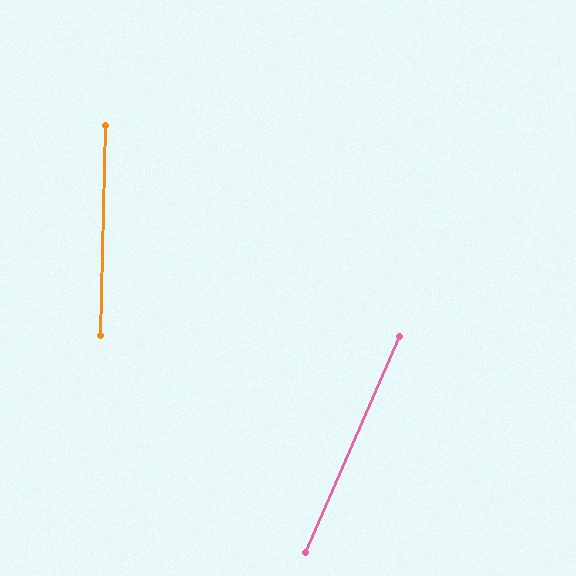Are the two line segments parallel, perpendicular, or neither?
Neither parallel nor perpendicular — they differ by about 22°.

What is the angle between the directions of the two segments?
Approximately 22 degrees.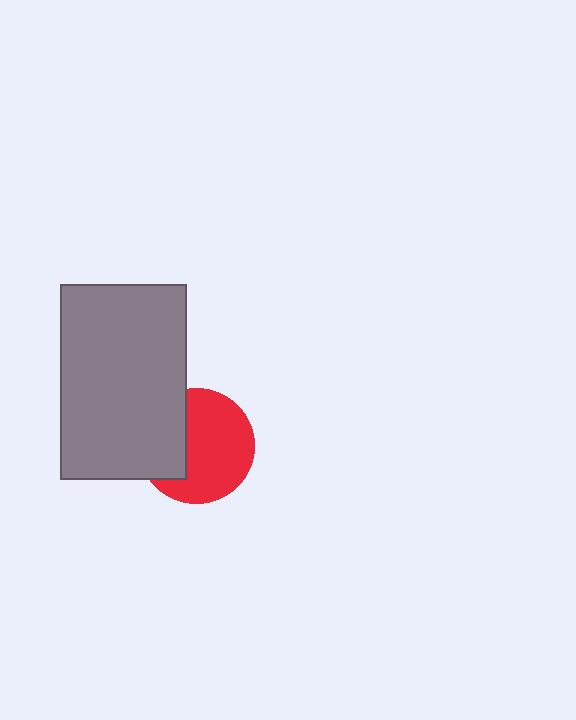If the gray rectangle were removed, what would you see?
You would see the complete red circle.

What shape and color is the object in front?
The object in front is a gray rectangle.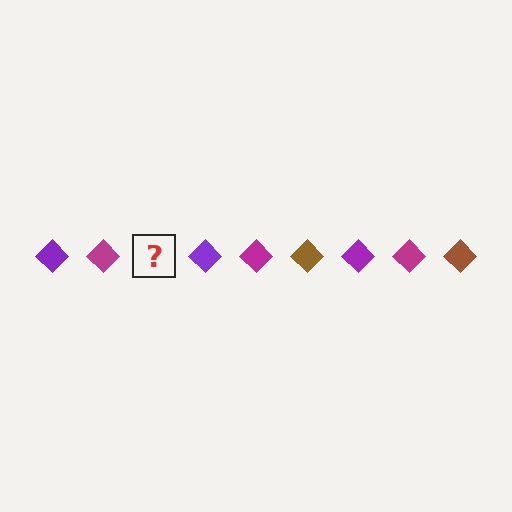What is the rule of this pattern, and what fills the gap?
The rule is that the pattern cycles through purple, magenta, brown diamonds. The gap should be filled with a brown diamond.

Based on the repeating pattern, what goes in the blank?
The blank should be a brown diamond.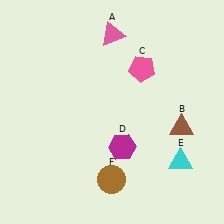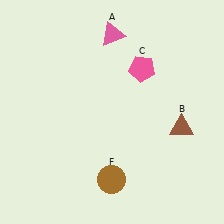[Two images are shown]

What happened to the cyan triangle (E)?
The cyan triangle (E) was removed in Image 2. It was in the bottom-right area of Image 1.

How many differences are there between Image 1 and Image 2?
There are 2 differences between the two images.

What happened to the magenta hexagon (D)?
The magenta hexagon (D) was removed in Image 2. It was in the bottom-right area of Image 1.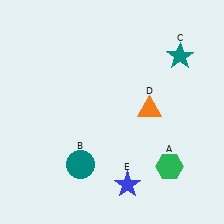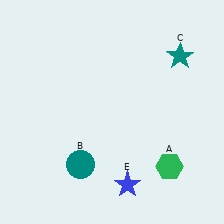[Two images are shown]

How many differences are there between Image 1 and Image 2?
There is 1 difference between the two images.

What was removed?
The orange triangle (D) was removed in Image 2.